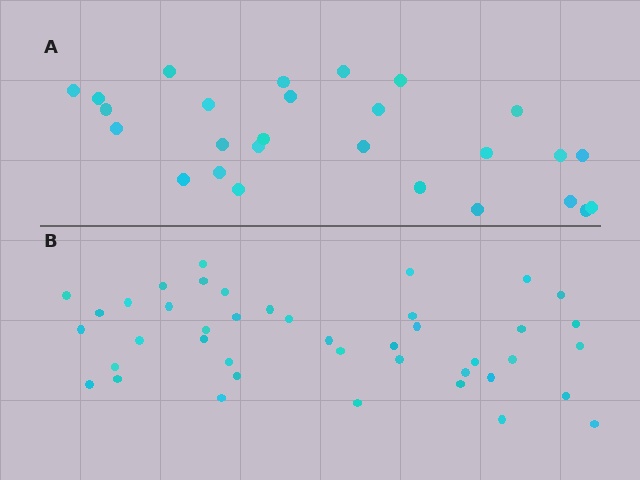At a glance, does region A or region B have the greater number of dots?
Region B (the bottom region) has more dots.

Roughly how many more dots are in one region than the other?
Region B has approximately 15 more dots than region A.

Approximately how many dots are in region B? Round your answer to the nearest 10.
About 40 dots. (The exact count is 42, which rounds to 40.)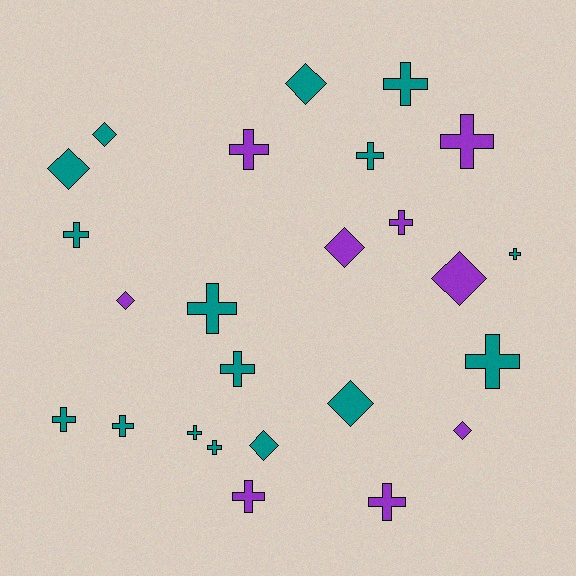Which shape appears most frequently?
Cross, with 16 objects.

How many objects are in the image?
There are 25 objects.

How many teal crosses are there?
There are 11 teal crosses.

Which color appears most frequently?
Teal, with 16 objects.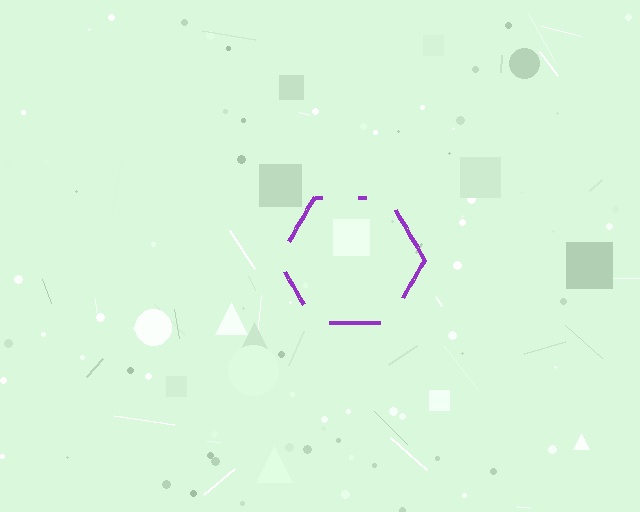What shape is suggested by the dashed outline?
The dashed outline suggests a hexagon.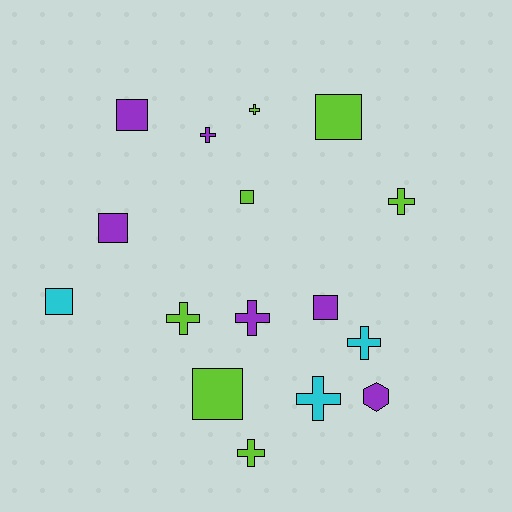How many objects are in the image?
There are 16 objects.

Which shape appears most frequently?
Cross, with 8 objects.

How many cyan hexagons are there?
There are no cyan hexagons.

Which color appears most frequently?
Lime, with 7 objects.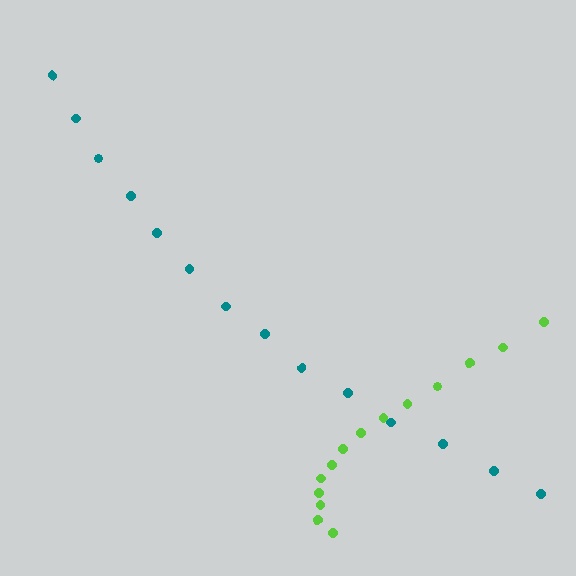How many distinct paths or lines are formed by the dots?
There are 2 distinct paths.